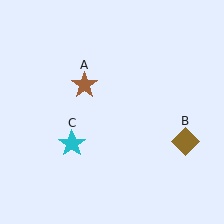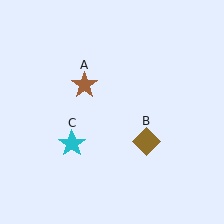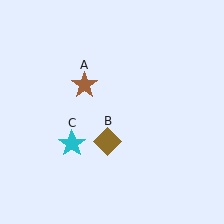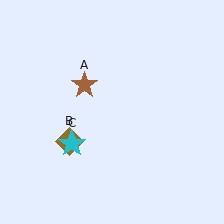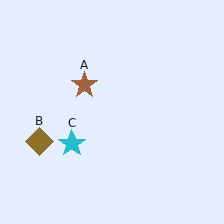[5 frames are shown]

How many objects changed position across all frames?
1 object changed position: brown diamond (object B).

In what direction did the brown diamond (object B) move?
The brown diamond (object B) moved left.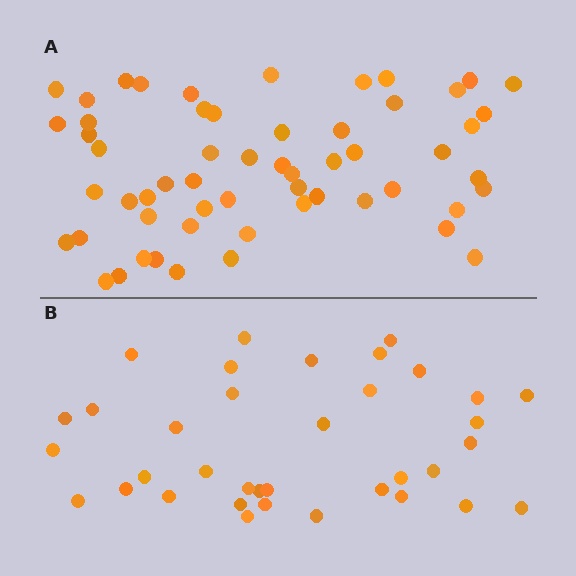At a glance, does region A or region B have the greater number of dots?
Region A (the top region) has more dots.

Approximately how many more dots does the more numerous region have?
Region A has approximately 20 more dots than region B.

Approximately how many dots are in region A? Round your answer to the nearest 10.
About 60 dots. (The exact count is 57, which rounds to 60.)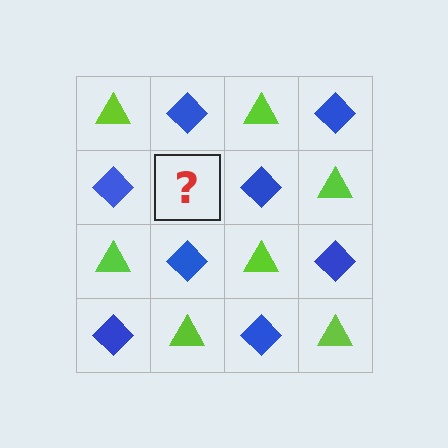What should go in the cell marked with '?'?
The missing cell should contain a lime triangle.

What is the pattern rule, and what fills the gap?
The rule is that it alternates lime triangle and blue diamond in a checkerboard pattern. The gap should be filled with a lime triangle.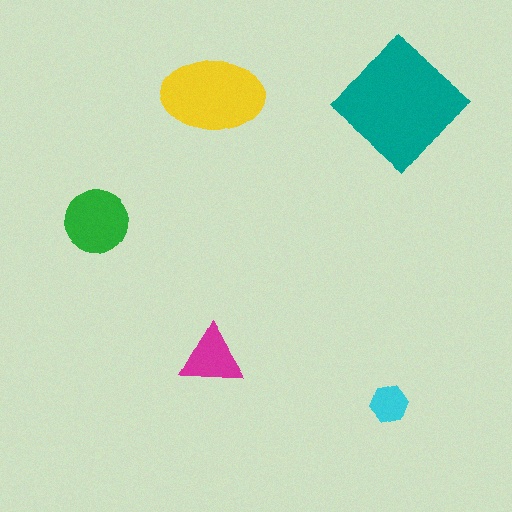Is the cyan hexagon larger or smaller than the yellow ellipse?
Smaller.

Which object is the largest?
The teal diamond.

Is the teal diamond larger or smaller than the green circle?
Larger.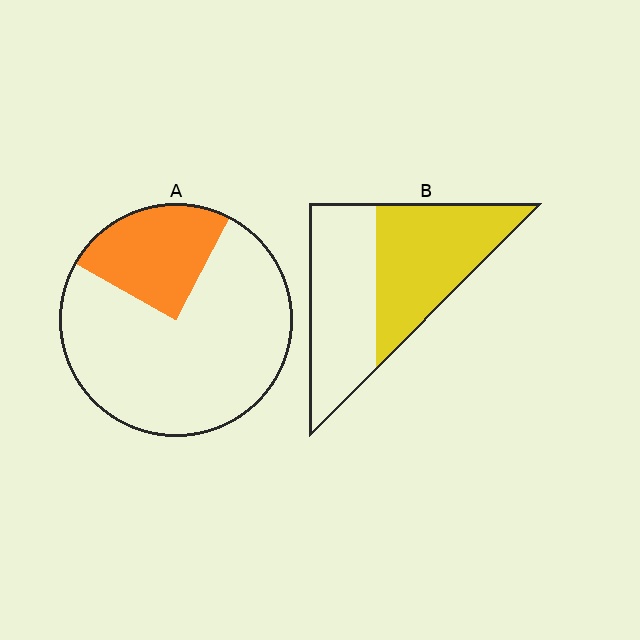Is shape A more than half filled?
No.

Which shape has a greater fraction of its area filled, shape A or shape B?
Shape B.